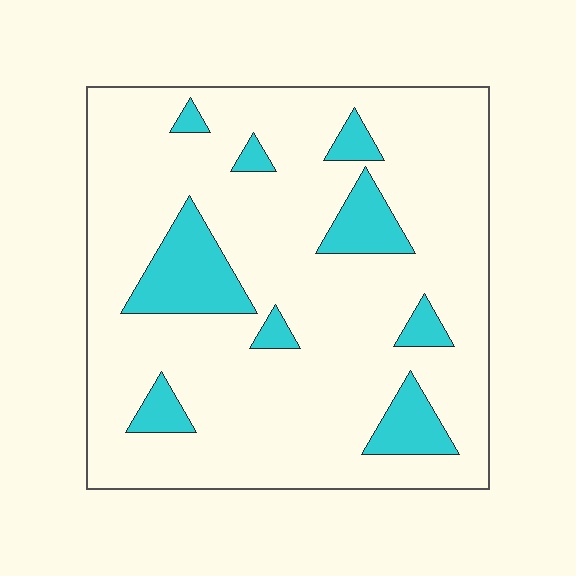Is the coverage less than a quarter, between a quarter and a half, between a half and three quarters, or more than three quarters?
Less than a quarter.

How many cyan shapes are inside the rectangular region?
9.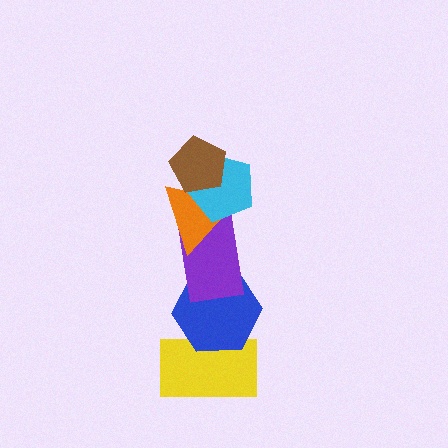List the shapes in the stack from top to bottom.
From top to bottom: the brown pentagon, the cyan pentagon, the orange triangle, the purple rectangle, the blue hexagon, the yellow rectangle.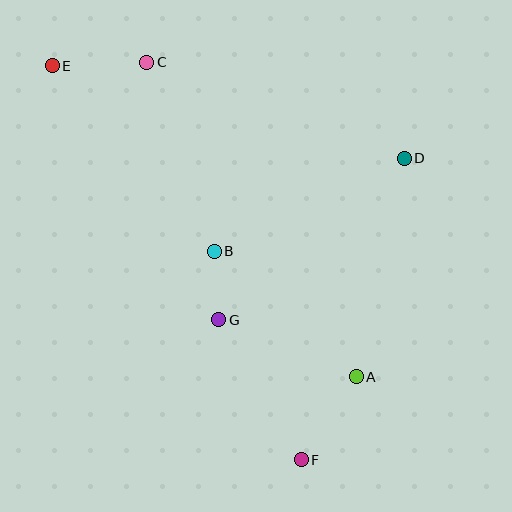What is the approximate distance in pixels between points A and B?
The distance between A and B is approximately 189 pixels.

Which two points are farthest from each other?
Points E and F are farthest from each other.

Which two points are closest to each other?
Points B and G are closest to each other.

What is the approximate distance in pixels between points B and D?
The distance between B and D is approximately 212 pixels.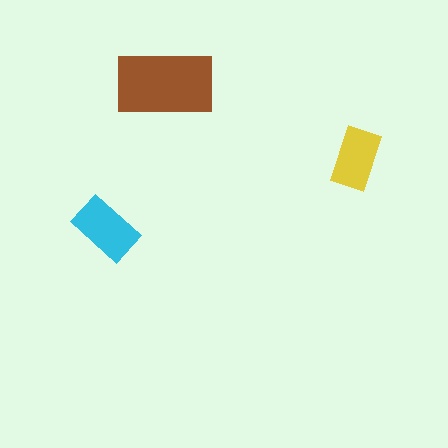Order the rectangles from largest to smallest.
the brown one, the cyan one, the yellow one.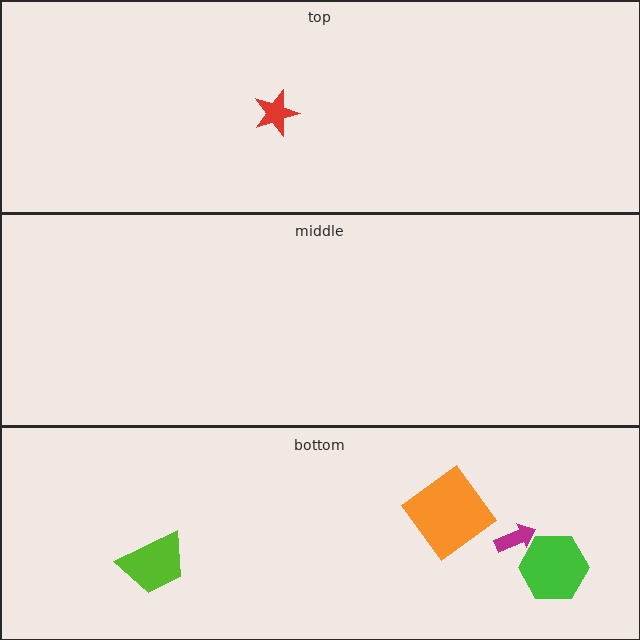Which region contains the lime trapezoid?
The bottom region.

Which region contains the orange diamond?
The bottom region.